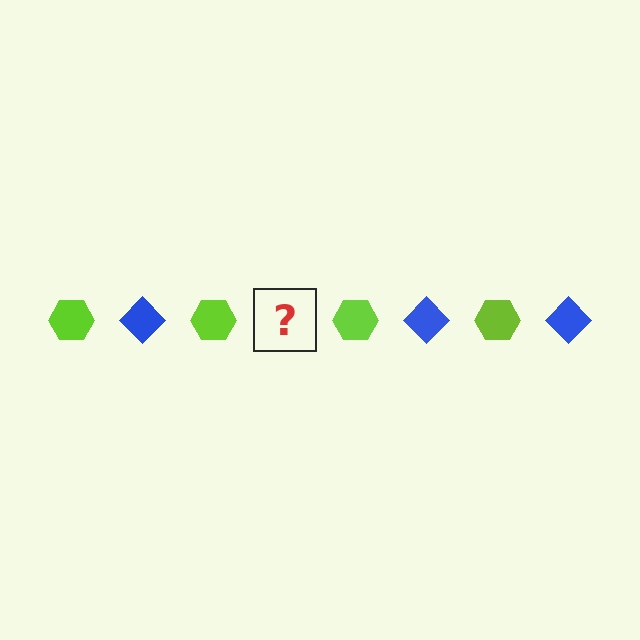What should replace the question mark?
The question mark should be replaced with a blue diamond.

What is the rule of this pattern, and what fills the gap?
The rule is that the pattern alternates between lime hexagon and blue diamond. The gap should be filled with a blue diamond.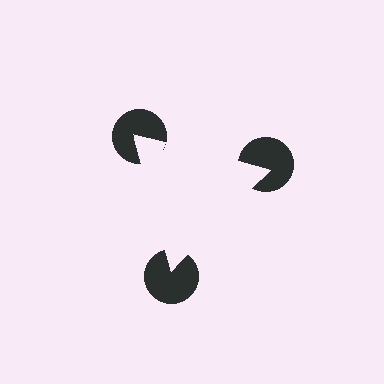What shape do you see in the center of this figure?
An illusory triangle — its edges are inferred from the aligned wedge cuts in the pac-man discs, not physically drawn.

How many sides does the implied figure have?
3 sides.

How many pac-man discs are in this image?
There are 3 — one at each vertex of the illusory triangle.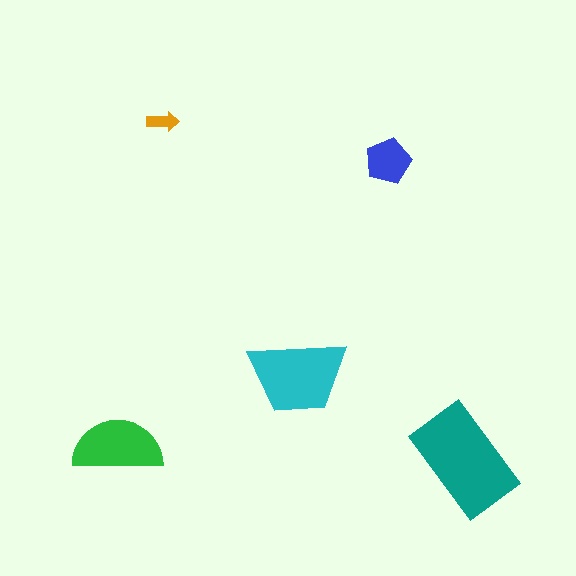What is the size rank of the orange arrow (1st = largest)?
5th.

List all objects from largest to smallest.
The teal rectangle, the cyan trapezoid, the green semicircle, the blue pentagon, the orange arrow.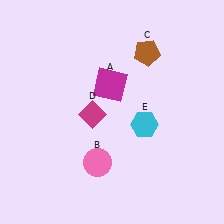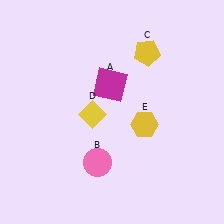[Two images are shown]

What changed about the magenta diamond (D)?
In Image 1, D is magenta. In Image 2, it changed to yellow.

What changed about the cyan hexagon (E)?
In Image 1, E is cyan. In Image 2, it changed to yellow.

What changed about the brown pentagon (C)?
In Image 1, C is brown. In Image 2, it changed to yellow.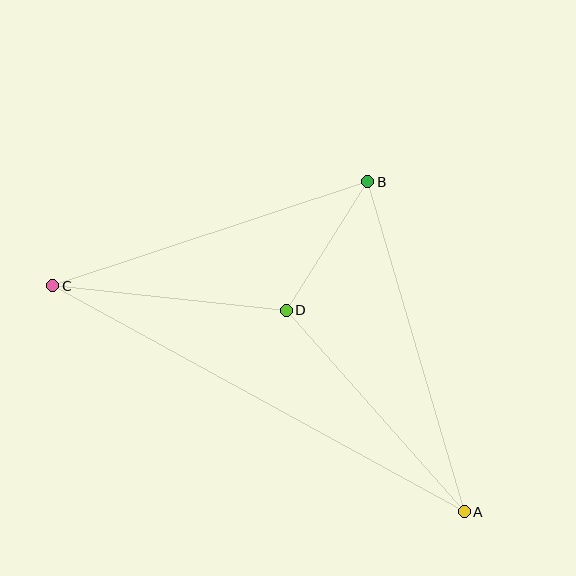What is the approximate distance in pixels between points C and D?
The distance between C and D is approximately 235 pixels.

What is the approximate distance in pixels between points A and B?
The distance between A and B is approximately 344 pixels.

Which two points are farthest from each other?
Points A and C are farthest from each other.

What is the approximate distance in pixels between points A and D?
The distance between A and D is approximately 269 pixels.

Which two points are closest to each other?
Points B and D are closest to each other.